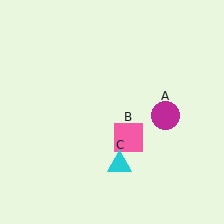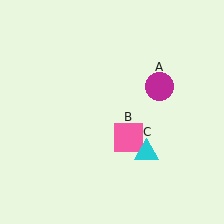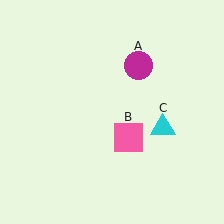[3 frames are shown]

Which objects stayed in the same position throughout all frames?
Pink square (object B) remained stationary.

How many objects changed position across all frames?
2 objects changed position: magenta circle (object A), cyan triangle (object C).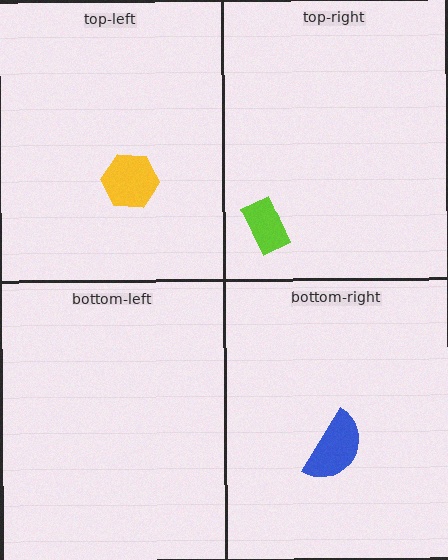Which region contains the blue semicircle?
The bottom-right region.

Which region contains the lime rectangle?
The top-right region.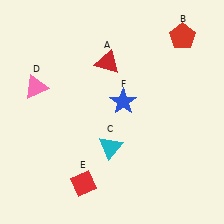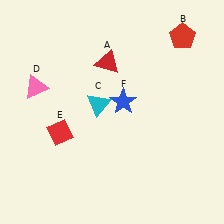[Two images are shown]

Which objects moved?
The objects that moved are: the cyan triangle (C), the red diamond (E).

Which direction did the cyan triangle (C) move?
The cyan triangle (C) moved up.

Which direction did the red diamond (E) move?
The red diamond (E) moved up.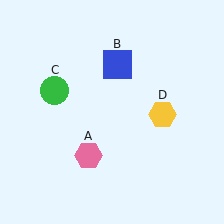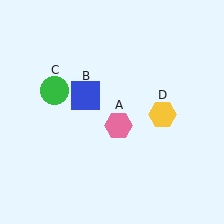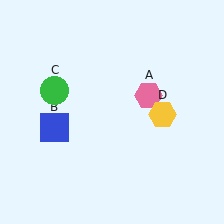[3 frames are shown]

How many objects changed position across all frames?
2 objects changed position: pink hexagon (object A), blue square (object B).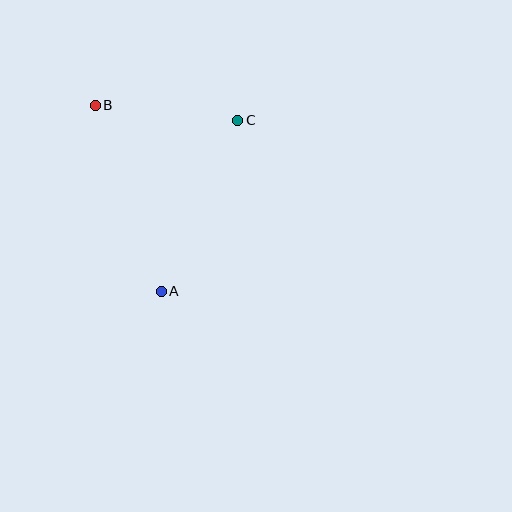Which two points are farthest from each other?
Points A and B are farthest from each other.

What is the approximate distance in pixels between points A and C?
The distance between A and C is approximately 187 pixels.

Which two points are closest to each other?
Points B and C are closest to each other.